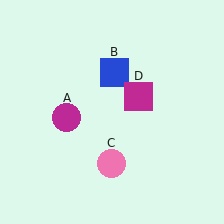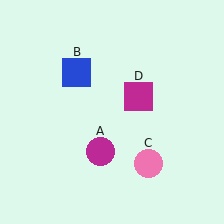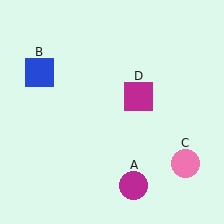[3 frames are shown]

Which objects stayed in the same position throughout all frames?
Magenta square (object D) remained stationary.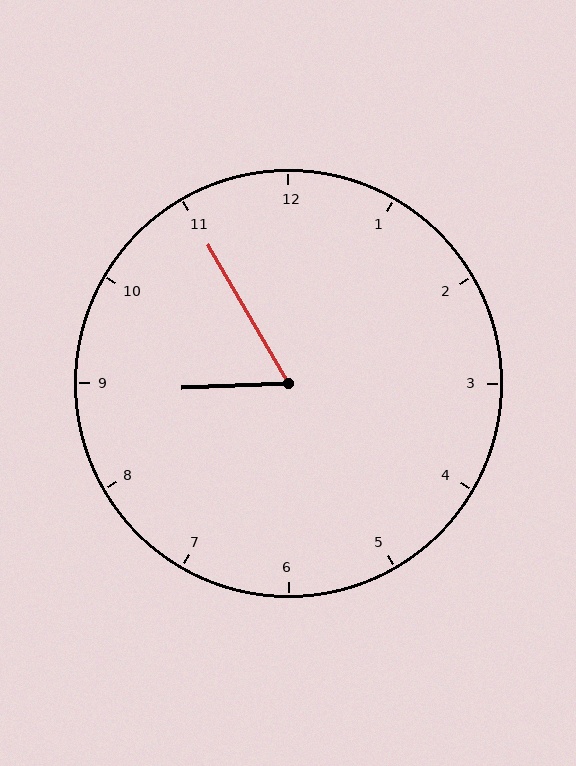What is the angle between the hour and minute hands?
Approximately 62 degrees.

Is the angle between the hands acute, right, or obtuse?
It is acute.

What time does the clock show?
8:55.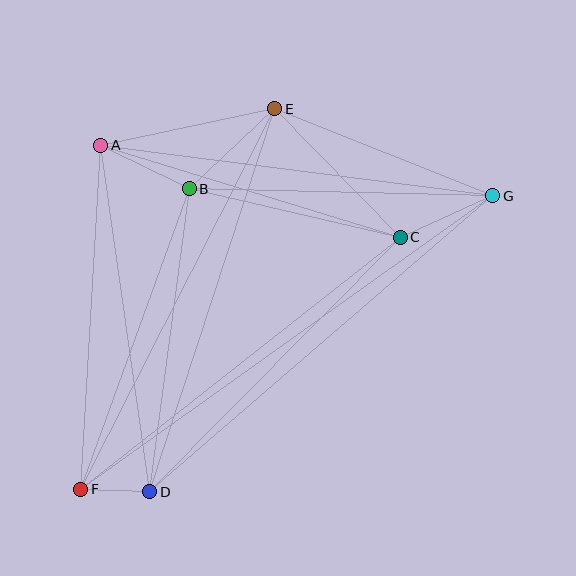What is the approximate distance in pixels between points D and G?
The distance between D and G is approximately 453 pixels.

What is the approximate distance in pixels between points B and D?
The distance between B and D is approximately 305 pixels.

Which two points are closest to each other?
Points D and F are closest to each other.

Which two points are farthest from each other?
Points F and G are farthest from each other.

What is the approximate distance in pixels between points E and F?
The distance between E and F is approximately 428 pixels.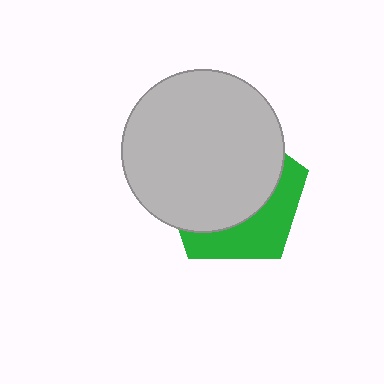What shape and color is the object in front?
The object in front is a light gray circle.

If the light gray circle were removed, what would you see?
You would see the complete green pentagon.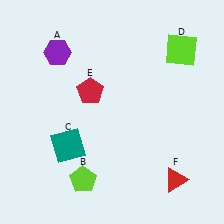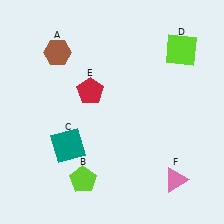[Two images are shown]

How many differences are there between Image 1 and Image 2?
There are 2 differences between the two images.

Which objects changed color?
A changed from purple to brown. F changed from red to pink.